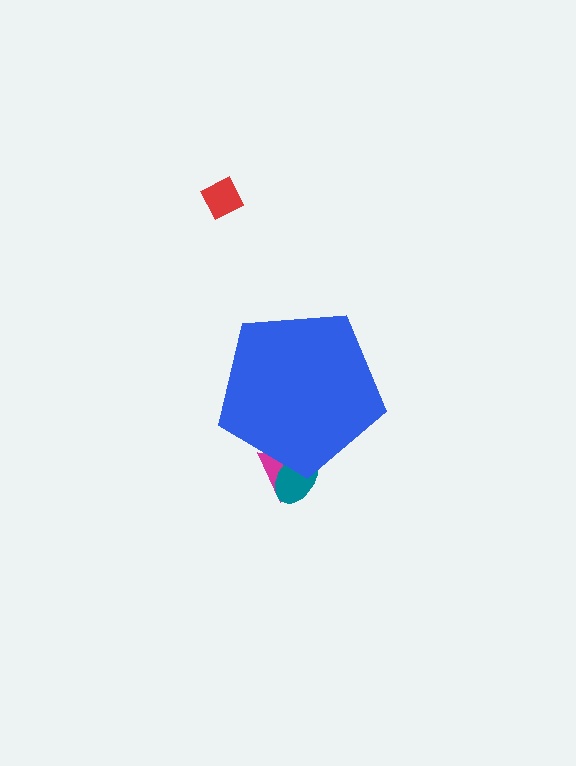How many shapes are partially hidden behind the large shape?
2 shapes are partially hidden.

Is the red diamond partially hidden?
No, the red diamond is fully visible.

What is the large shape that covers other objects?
A blue pentagon.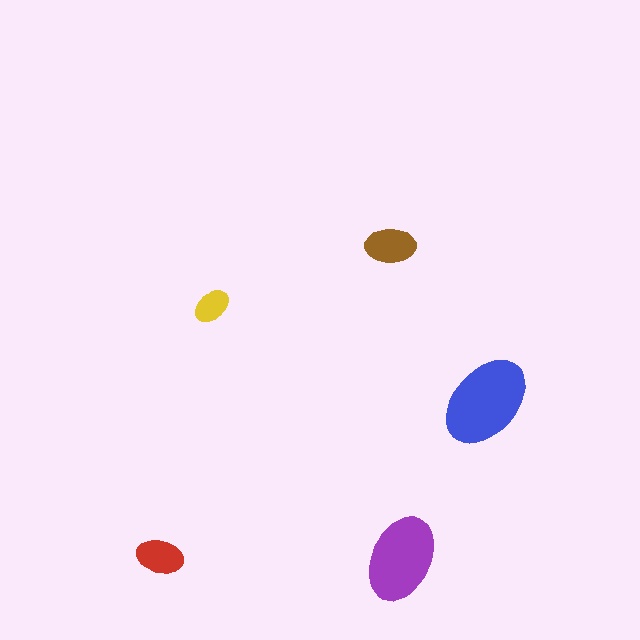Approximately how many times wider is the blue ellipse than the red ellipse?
About 2 times wider.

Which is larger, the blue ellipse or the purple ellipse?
The blue one.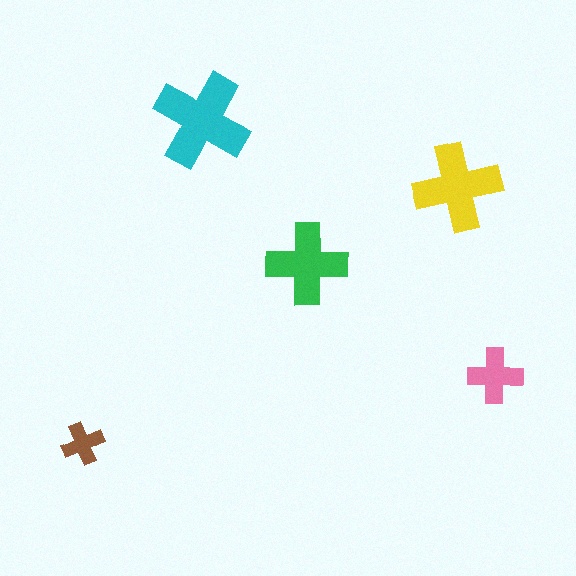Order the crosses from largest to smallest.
the cyan one, the yellow one, the green one, the pink one, the brown one.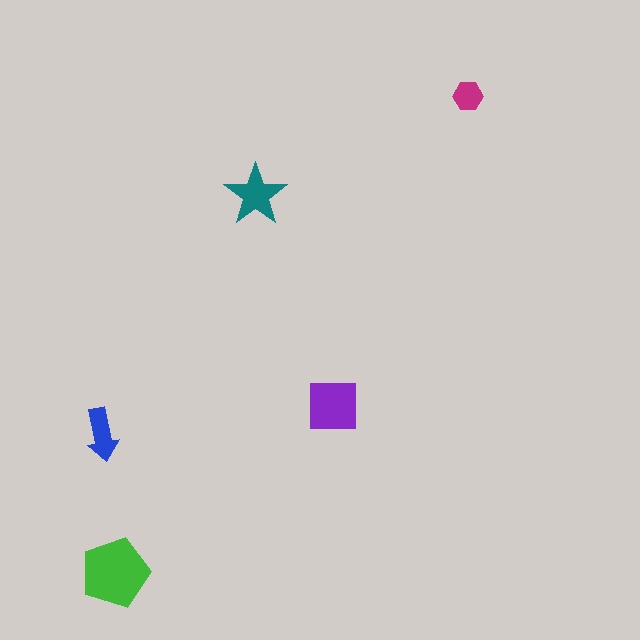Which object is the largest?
The green pentagon.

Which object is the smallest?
The magenta hexagon.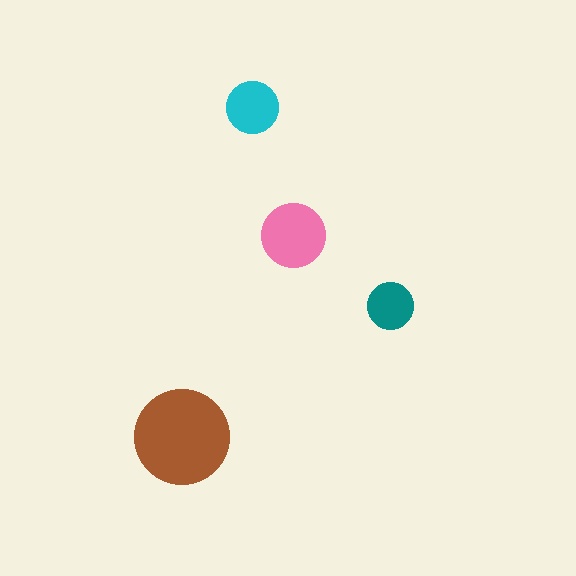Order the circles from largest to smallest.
the brown one, the pink one, the cyan one, the teal one.